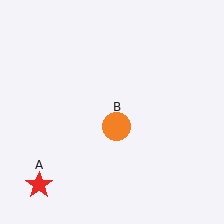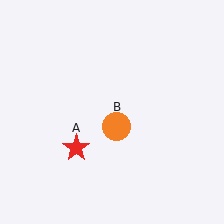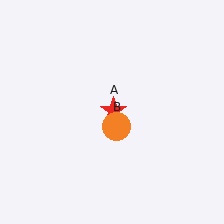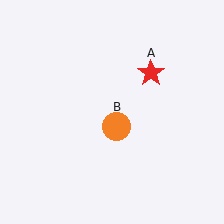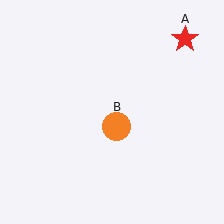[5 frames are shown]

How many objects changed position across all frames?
1 object changed position: red star (object A).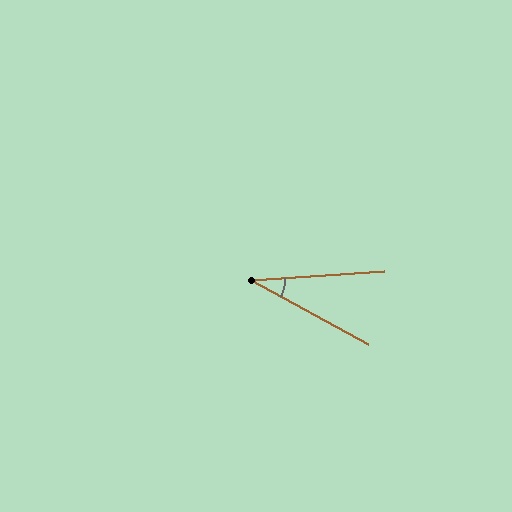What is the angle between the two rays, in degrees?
Approximately 32 degrees.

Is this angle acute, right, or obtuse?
It is acute.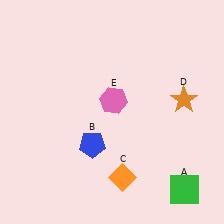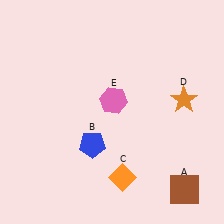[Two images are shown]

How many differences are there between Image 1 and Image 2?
There is 1 difference between the two images.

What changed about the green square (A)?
In Image 1, A is green. In Image 2, it changed to brown.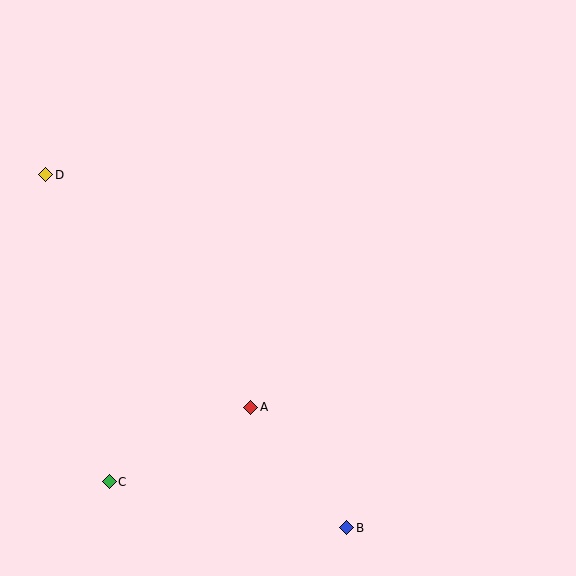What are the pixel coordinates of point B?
Point B is at (347, 528).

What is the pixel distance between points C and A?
The distance between C and A is 160 pixels.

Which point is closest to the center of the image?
Point A at (251, 407) is closest to the center.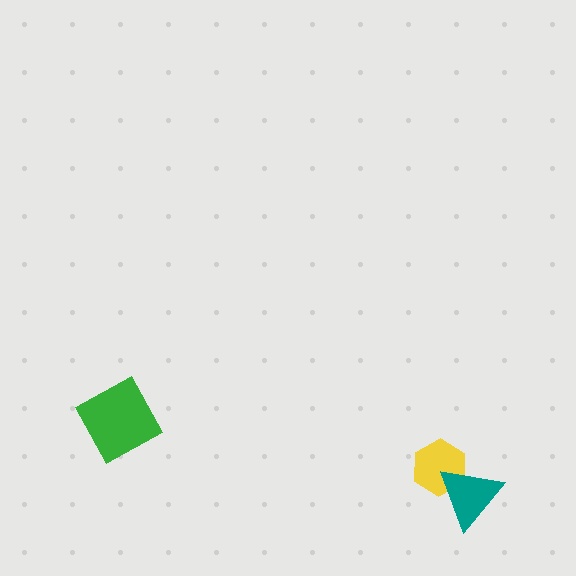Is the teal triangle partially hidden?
No, no other shape covers it.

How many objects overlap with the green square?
0 objects overlap with the green square.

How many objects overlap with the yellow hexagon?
1 object overlaps with the yellow hexagon.